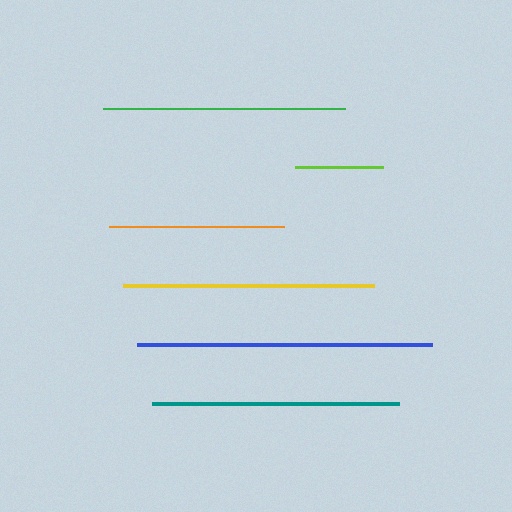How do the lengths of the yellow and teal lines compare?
The yellow and teal lines are approximately the same length.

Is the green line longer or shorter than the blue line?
The blue line is longer than the green line.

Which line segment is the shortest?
The lime line is the shortest at approximately 87 pixels.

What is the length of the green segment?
The green segment is approximately 242 pixels long.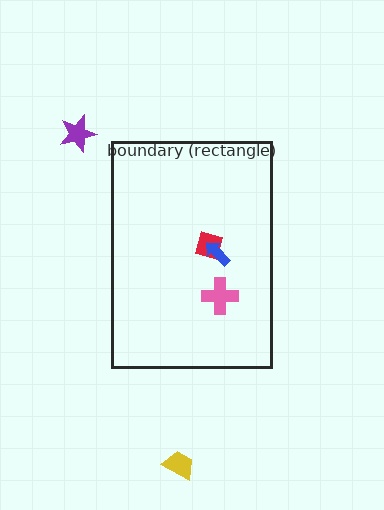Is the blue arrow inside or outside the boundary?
Inside.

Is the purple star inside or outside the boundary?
Outside.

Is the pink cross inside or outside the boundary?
Inside.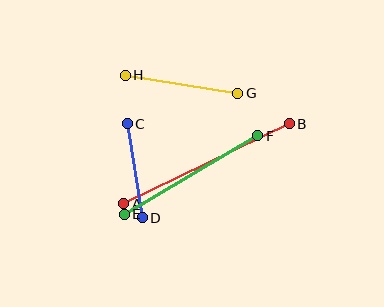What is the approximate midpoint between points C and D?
The midpoint is at approximately (135, 171) pixels.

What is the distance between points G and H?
The distance is approximately 114 pixels.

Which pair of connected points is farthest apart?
Points A and B are farthest apart.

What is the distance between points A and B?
The distance is approximately 184 pixels.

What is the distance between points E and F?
The distance is approximately 154 pixels.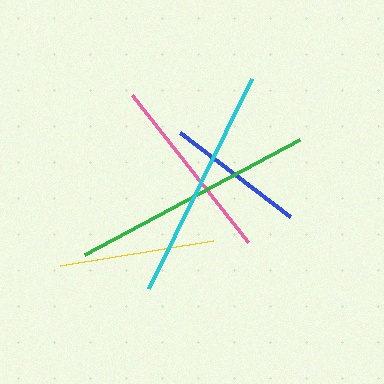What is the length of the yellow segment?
The yellow segment is approximately 155 pixels long.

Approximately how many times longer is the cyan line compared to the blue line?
The cyan line is approximately 1.7 times the length of the blue line.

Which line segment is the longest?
The green line is the longest at approximately 244 pixels.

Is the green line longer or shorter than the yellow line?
The green line is longer than the yellow line.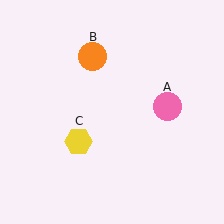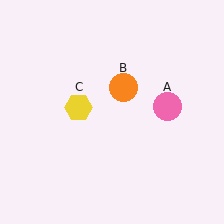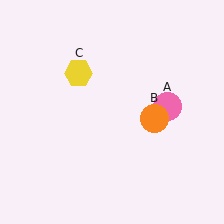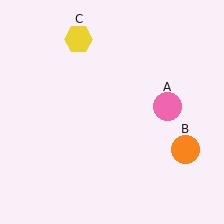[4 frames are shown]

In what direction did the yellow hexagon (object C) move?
The yellow hexagon (object C) moved up.